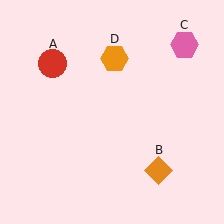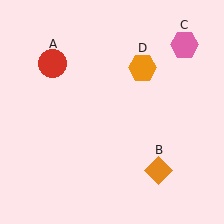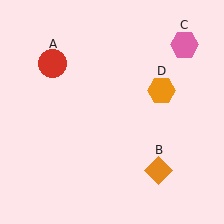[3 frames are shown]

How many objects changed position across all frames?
1 object changed position: orange hexagon (object D).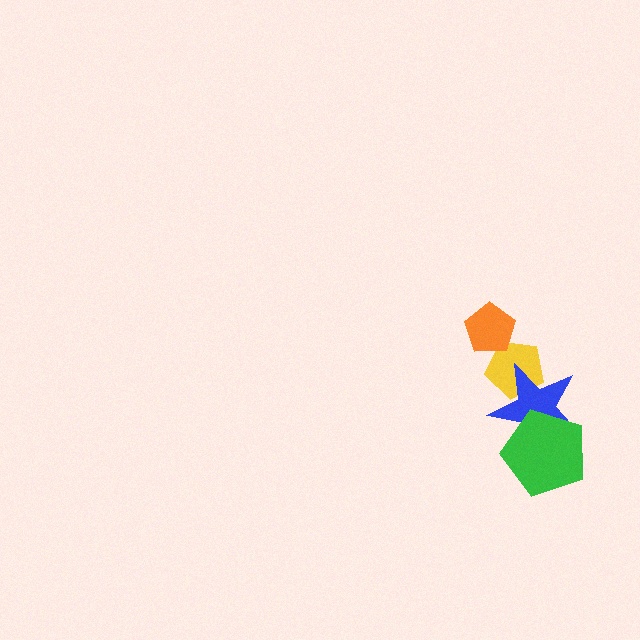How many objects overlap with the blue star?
2 objects overlap with the blue star.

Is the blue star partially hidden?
Yes, it is partially covered by another shape.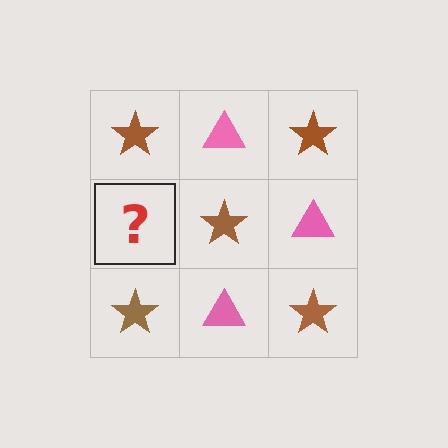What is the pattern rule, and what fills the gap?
The rule is that it alternates brown star and pink triangle in a checkerboard pattern. The gap should be filled with a pink triangle.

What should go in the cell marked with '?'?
The missing cell should contain a pink triangle.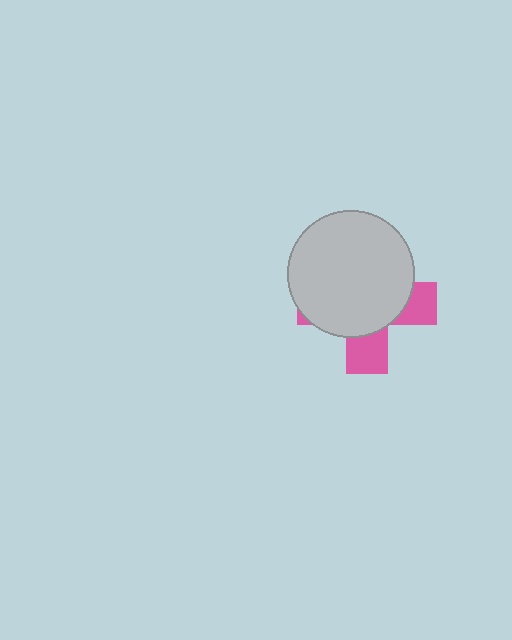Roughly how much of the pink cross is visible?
A small part of it is visible (roughly 31%).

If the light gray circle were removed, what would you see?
You would see the complete pink cross.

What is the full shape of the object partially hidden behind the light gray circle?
The partially hidden object is a pink cross.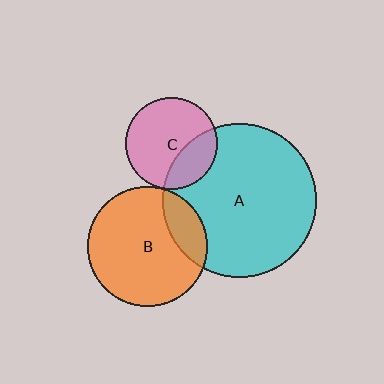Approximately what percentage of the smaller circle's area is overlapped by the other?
Approximately 30%.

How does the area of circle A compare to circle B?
Approximately 1.6 times.